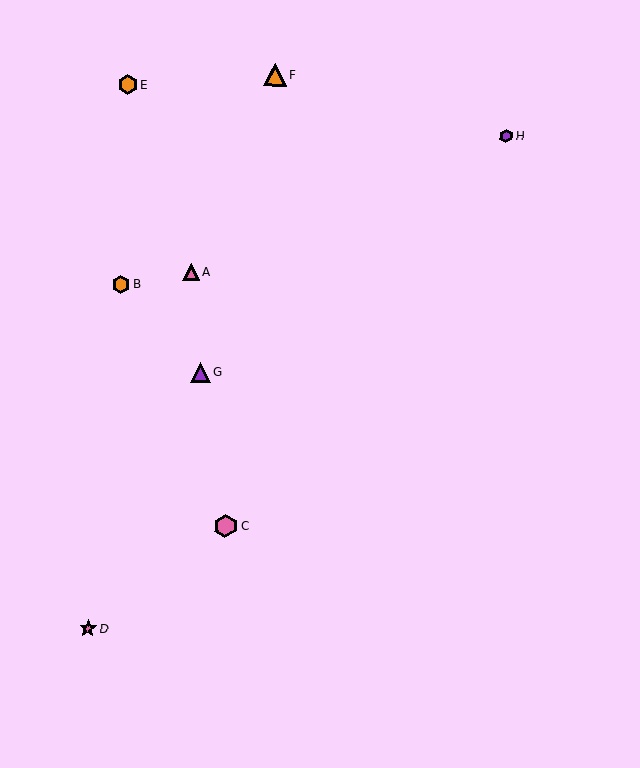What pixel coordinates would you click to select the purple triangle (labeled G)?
Click at (201, 372) to select the purple triangle G.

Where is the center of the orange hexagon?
The center of the orange hexagon is at (128, 85).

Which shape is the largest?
The pink hexagon (labeled C) is the largest.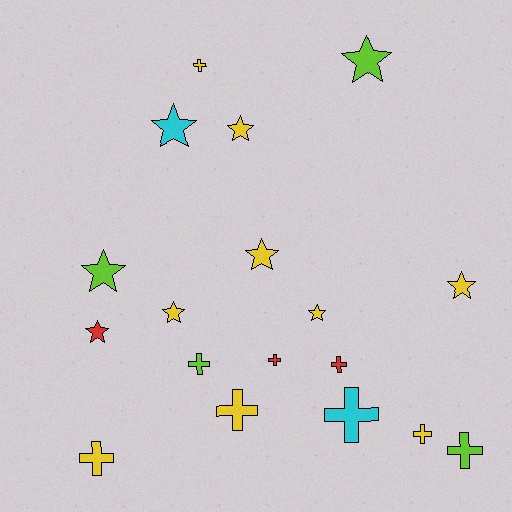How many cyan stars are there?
There is 1 cyan star.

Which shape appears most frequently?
Star, with 9 objects.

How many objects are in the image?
There are 18 objects.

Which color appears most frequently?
Yellow, with 9 objects.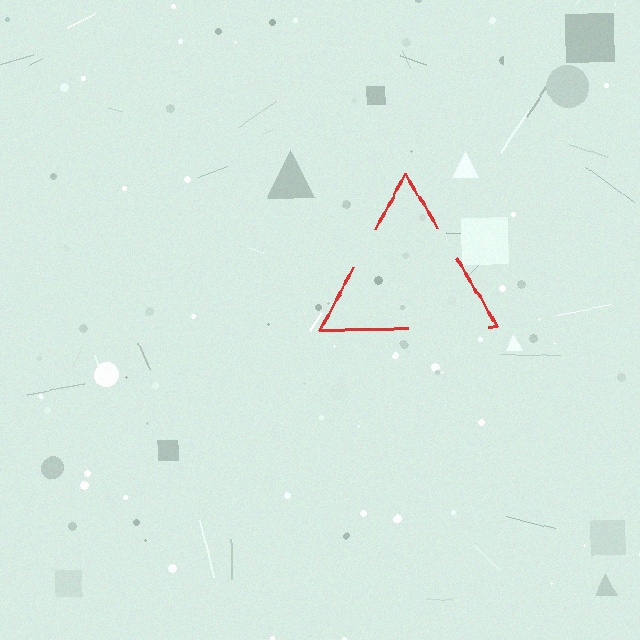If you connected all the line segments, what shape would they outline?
They would outline a triangle.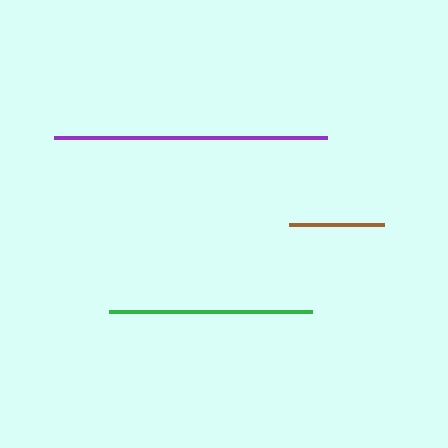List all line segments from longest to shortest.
From longest to shortest: purple, green, brown.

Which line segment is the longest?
The purple line is the longest at approximately 272 pixels.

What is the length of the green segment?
The green segment is approximately 203 pixels long.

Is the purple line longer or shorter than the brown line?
The purple line is longer than the brown line.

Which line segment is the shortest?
The brown line is the shortest at approximately 95 pixels.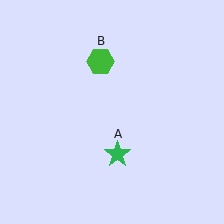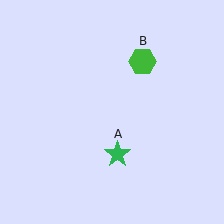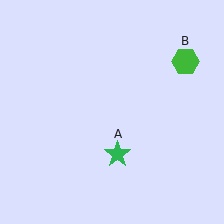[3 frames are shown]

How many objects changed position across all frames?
1 object changed position: green hexagon (object B).